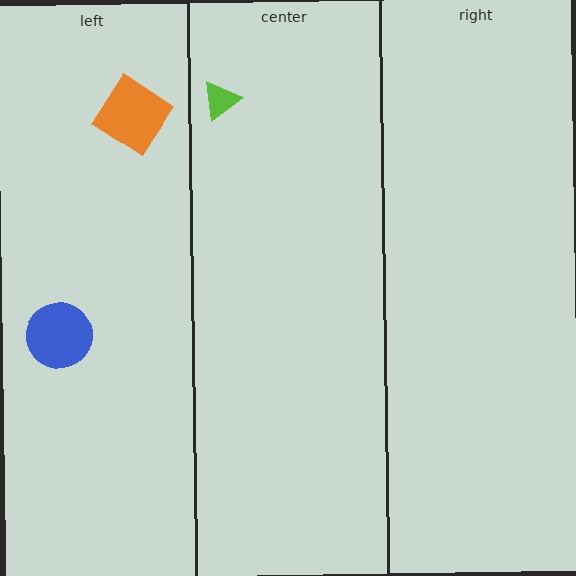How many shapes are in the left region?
2.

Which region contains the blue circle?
The left region.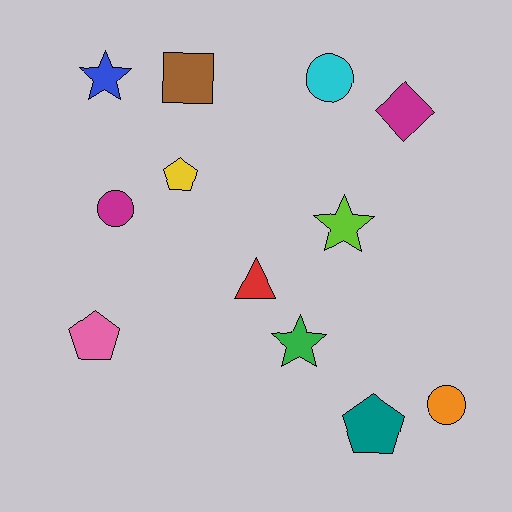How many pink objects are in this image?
There is 1 pink object.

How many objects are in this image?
There are 12 objects.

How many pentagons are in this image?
There are 3 pentagons.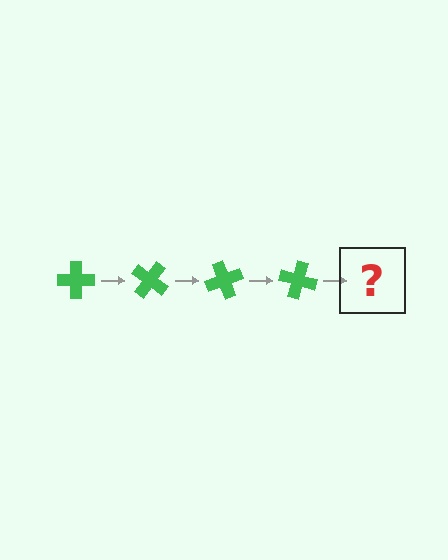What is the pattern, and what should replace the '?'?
The pattern is that the cross rotates 35 degrees each step. The '?' should be a green cross rotated 140 degrees.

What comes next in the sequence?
The next element should be a green cross rotated 140 degrees.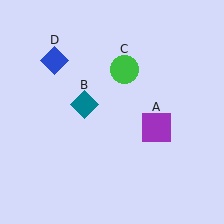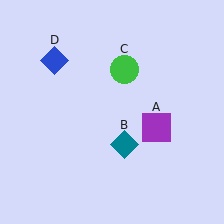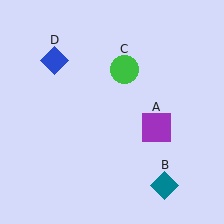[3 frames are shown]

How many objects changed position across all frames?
1 object changed position: teal diamond (object B).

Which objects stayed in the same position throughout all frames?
Purple square (object A) and green circle (object C) and blue diamond (object D) remained stationary.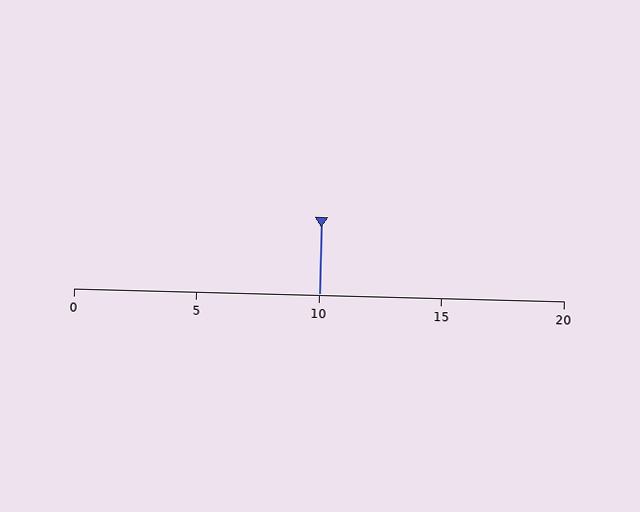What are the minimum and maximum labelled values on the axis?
The axis runs from 0 to 20.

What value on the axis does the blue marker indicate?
The marker indicates approximately 10.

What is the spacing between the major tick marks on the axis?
The major ticks are spaced 5 apart.